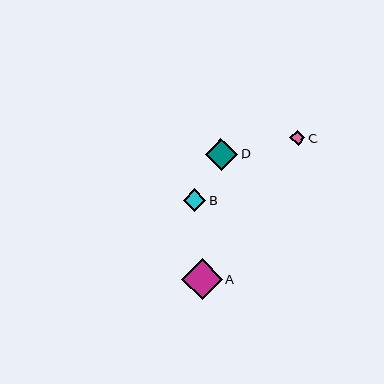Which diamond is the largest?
Diamond A is the largest with a size of approximately 41 pixels.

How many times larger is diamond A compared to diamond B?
Diamond A is approximately 1.8 times the size of diamond B.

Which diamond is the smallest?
Diamond C is the smallest with a size of approximately 15 pixels.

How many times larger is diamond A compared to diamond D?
Diamond A is approximately 1.2 times the size of diamond D.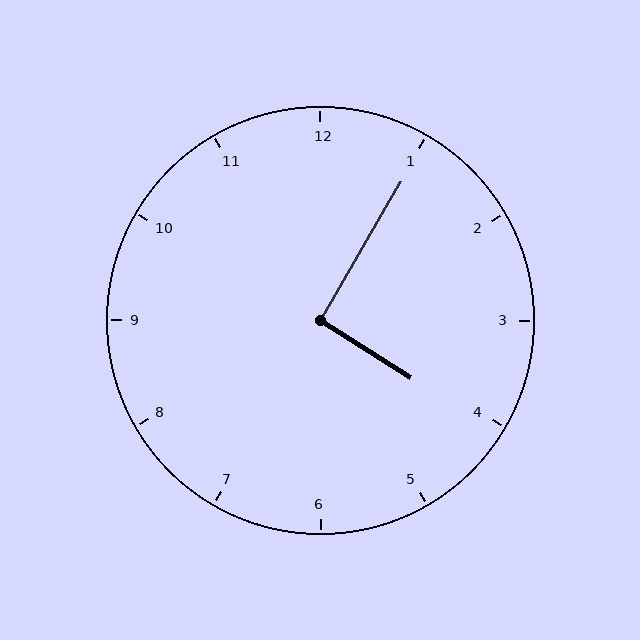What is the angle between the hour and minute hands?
Approximately 92 degrees.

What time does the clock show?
4:05.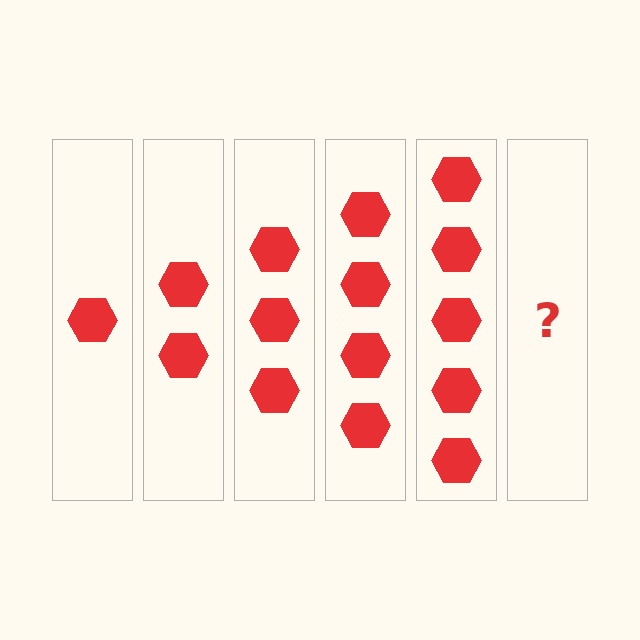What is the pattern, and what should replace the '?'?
The pattern is that each step adds one more hexagon. The '?' should be 6 hexagons.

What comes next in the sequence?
The next element should be 6 hexagons.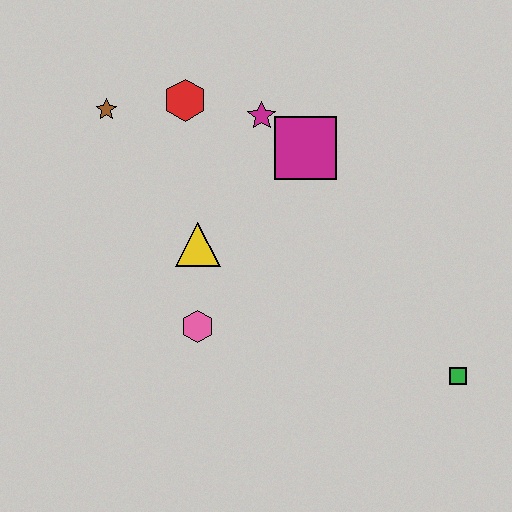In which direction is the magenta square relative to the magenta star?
The magenta square is to the right of the magenta star.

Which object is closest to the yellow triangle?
The pink hexagon is closest to the yellow triangle.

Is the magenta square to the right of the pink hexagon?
Yes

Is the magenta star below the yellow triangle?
No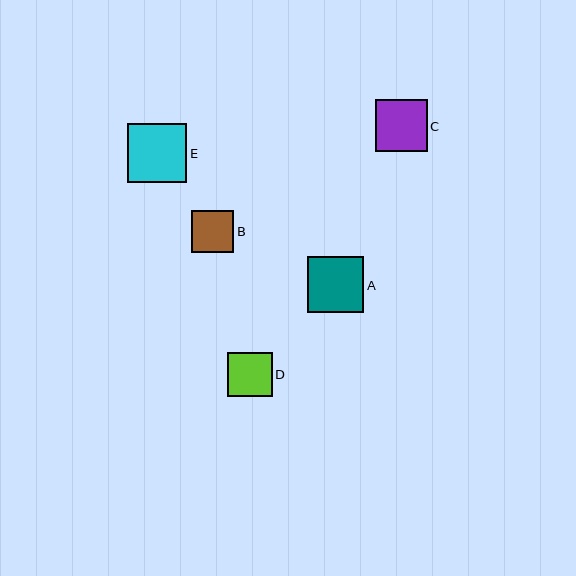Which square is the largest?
Square E is the largest with a size of approximately 59 pixels.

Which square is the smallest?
Square B is the smallest with a size of approximately 42 pixels.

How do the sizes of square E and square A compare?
Square E and square A are approximately the same size.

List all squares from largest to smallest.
From largest to smallest: E, A, C, D, B.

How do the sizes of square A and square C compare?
Square A and square C are approximately the same size.